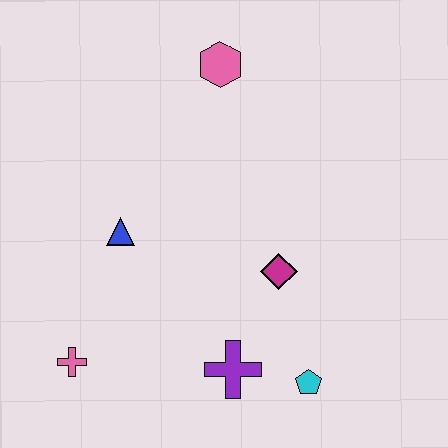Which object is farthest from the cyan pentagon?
The pink hexagon is farthest from the cyan pentagon.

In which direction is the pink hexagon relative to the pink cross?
The pink hexagon is above the pink cross.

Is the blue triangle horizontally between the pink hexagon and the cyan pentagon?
No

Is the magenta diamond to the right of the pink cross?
Yes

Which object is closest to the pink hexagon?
The blue triangle is closest to the pink hexagon.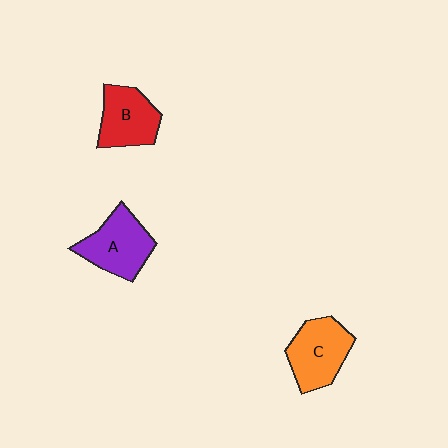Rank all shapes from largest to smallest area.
From largest to smallest: C (orange), A (purple), B (red).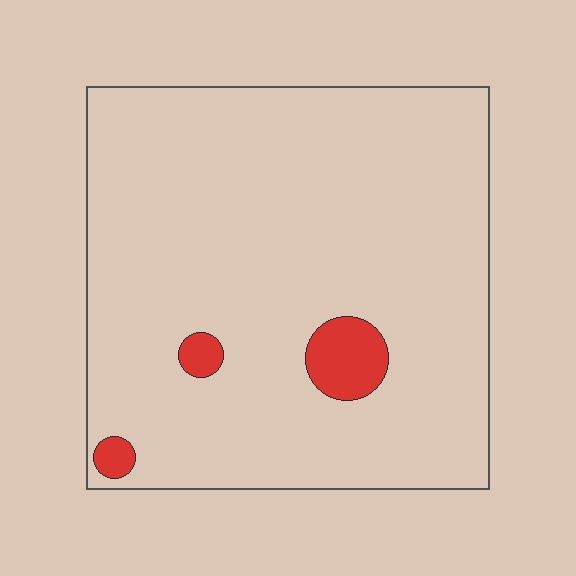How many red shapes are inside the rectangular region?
3.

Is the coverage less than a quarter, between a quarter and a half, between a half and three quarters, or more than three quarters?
Less than a quarter.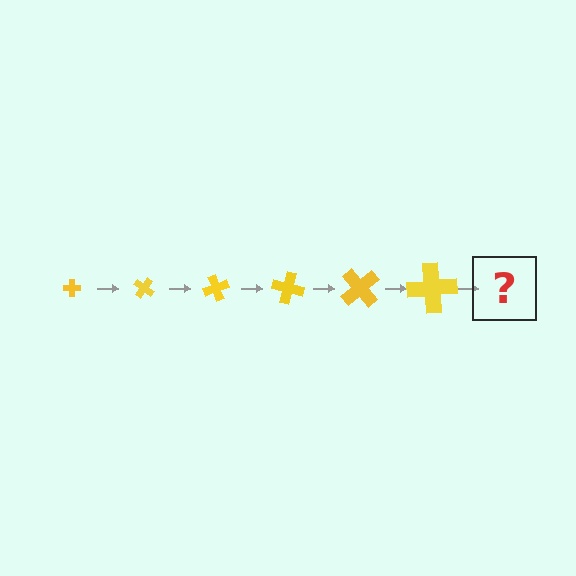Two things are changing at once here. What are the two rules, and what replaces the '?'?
The two rules are that the cross grows larger each step and it rotates 35 degrees each step. The '?' should be a cross, larger than the previous one and rotated 210 degrees from the start.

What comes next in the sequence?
The next element should be a cross, larger than the previous one and rotated 210 degrees from the start.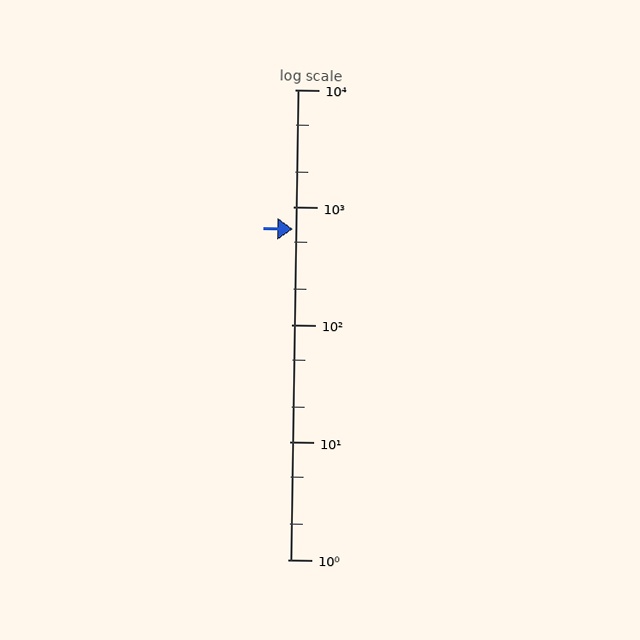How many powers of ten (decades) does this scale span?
The scale spans 4 decades, from 1 to 10000.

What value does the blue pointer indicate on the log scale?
The pointer indicates approximately 650.